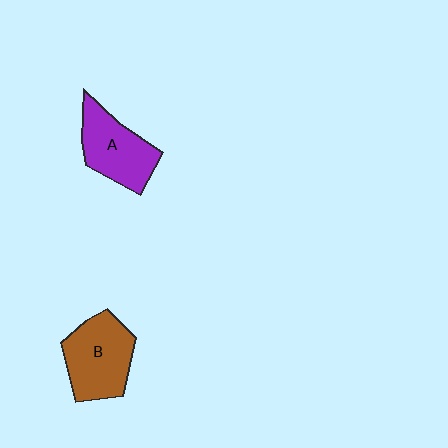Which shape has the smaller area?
Shape A (purple).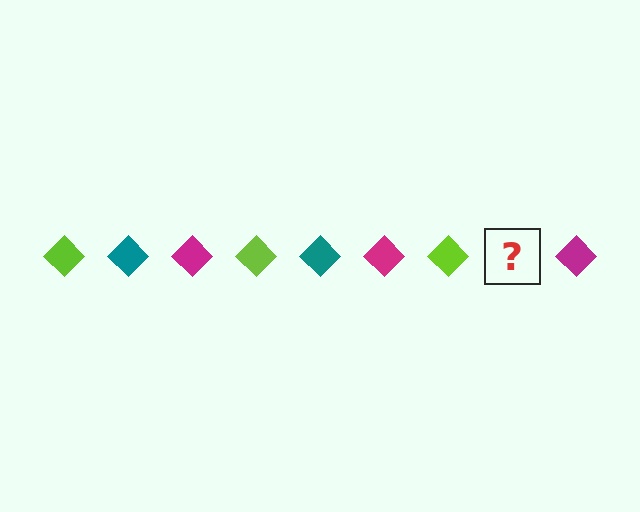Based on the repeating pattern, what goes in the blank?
The blank should be a teal diamond.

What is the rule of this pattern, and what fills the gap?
The rule is that the pattern cycles through lime, teal, magenta diamonds. The gap should be filled with a teal diamond.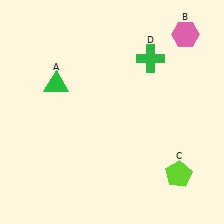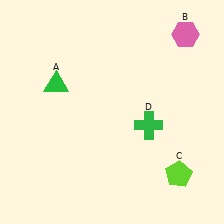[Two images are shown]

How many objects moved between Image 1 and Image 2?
1 object moved between the two images.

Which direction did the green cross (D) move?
The green cross (D) moved down.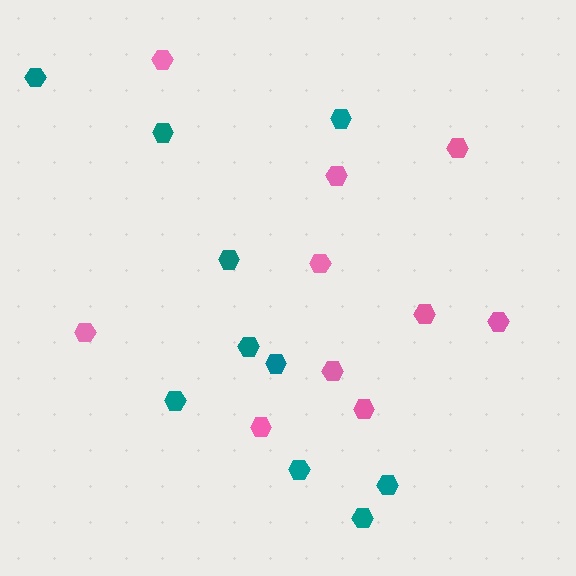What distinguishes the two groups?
There are 2 groups: one group of pink hexagons (10) and one group of teal hexagons (10).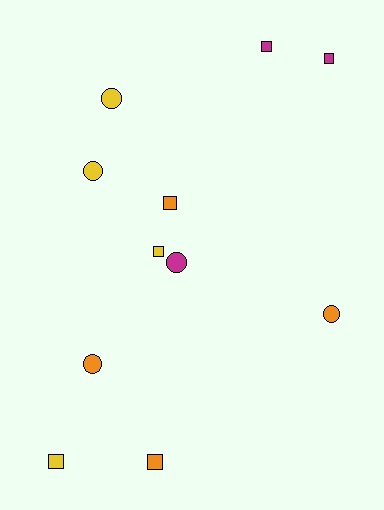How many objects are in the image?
There are 11 objects.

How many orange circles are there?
There are 2 orange circles.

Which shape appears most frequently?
Square, with 6 objects.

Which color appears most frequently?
Orange, with 4 objects.